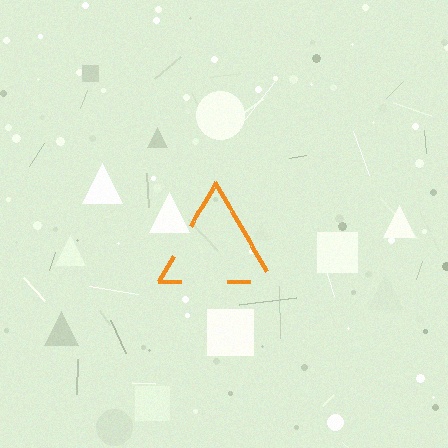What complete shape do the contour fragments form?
The contour fragments form a triangle.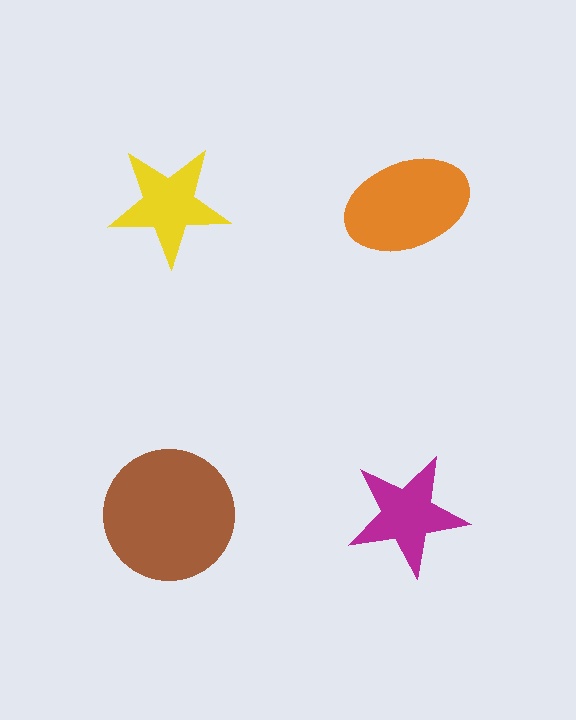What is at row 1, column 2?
An orange ellipse.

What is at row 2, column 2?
A magenta star.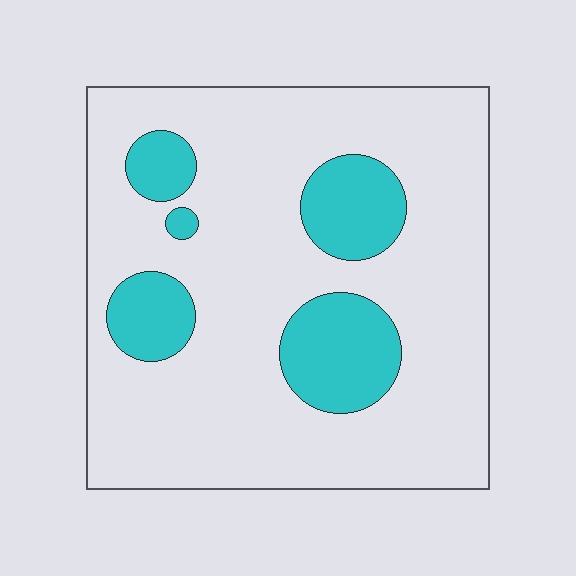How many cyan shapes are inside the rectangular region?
5.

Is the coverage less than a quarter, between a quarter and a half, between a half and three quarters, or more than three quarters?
Less than a quarter.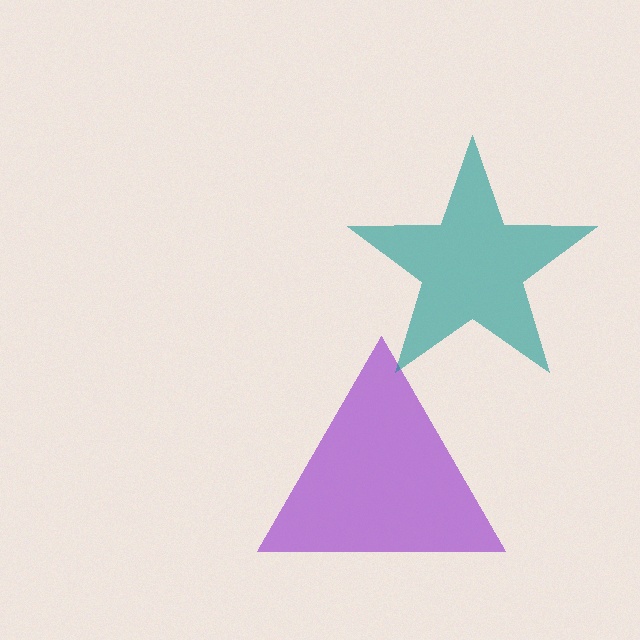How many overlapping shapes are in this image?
There are 2 overlapping shapes in the image.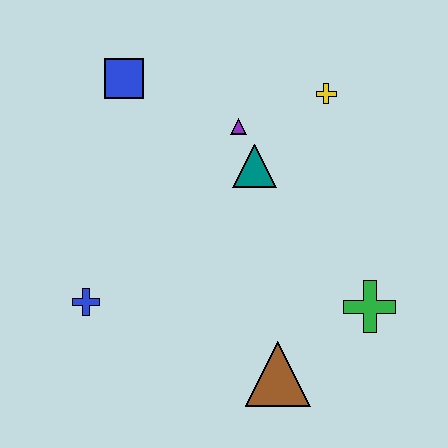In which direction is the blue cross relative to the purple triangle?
The blue cross is below the purple triangle.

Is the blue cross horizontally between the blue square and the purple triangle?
No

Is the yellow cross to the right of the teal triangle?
Yes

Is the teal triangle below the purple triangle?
Yes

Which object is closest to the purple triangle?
The teal triangle is closest to the purple triangle.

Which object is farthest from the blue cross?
The yellow cross is farthest from the blue cross.